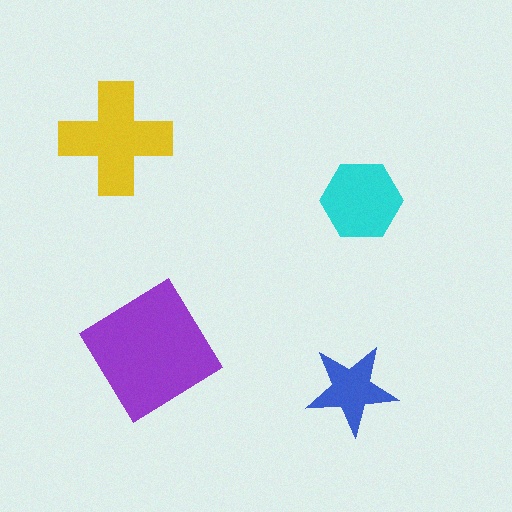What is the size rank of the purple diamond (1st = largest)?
1st.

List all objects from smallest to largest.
The blue star, the cyan hexagon, the yellow cross, the purple diamond.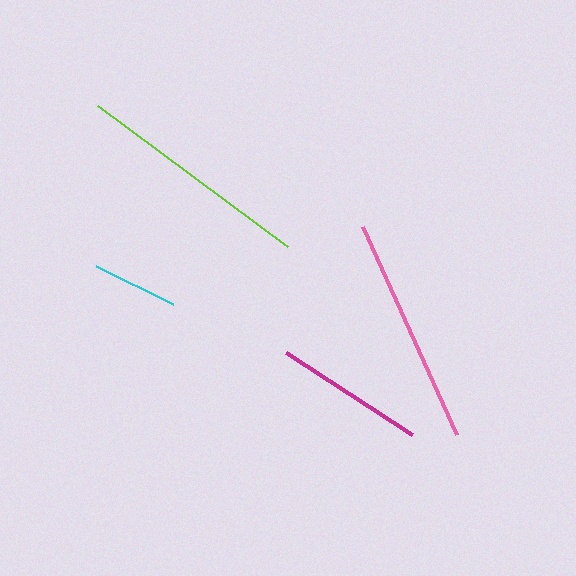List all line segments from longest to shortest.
From longest to shortest: lime, pink, magenta, cyan.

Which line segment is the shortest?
The cyan line is the shortest at approximately 85 pixels.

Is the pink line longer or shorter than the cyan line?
The pink line is longer than the cyan line.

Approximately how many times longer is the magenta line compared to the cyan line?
The magenta line is approximately 1.8 times the length of the cyan line.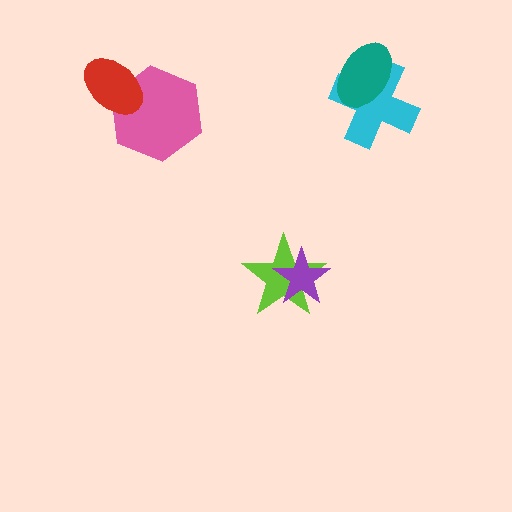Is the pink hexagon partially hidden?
Yes, it is partially covered by another shape.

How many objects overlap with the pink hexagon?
1 object overlaps with the pink hexagon.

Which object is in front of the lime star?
The purple star is in front of the lime star.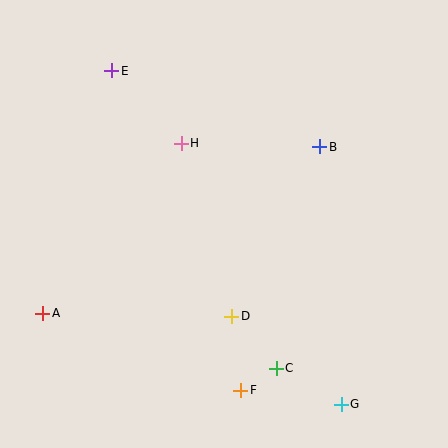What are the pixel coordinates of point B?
Point B is at (320, 147).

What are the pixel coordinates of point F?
Point F is at (241, 390).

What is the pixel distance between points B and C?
The distance between B and C is 226 pixels.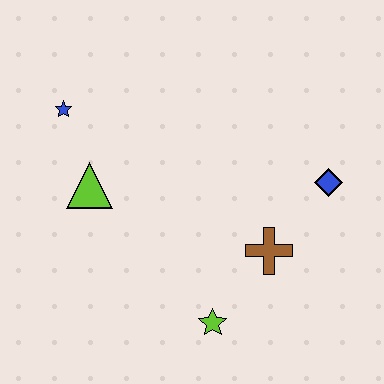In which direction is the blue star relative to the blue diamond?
The blue star is to the left of the blue diamond.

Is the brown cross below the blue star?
Yes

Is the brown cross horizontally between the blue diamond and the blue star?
Yes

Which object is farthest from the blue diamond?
The blue star is farthest from the blue diamond.